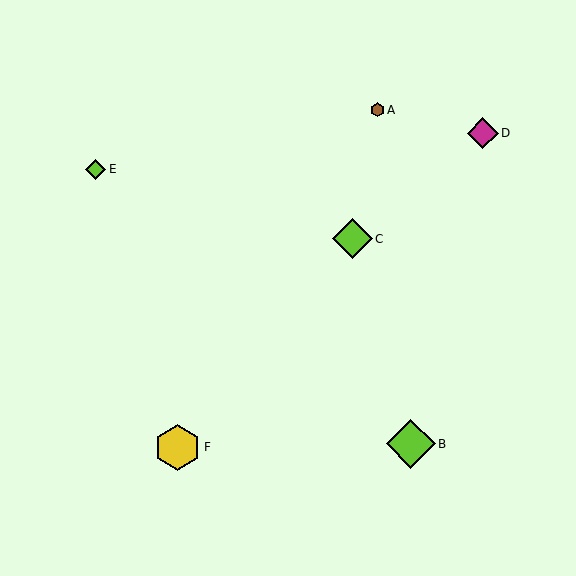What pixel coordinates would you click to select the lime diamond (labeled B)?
Click at (411, 444) to select the lime diamond B.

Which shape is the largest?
The lime diamond (labeled B) is the largest.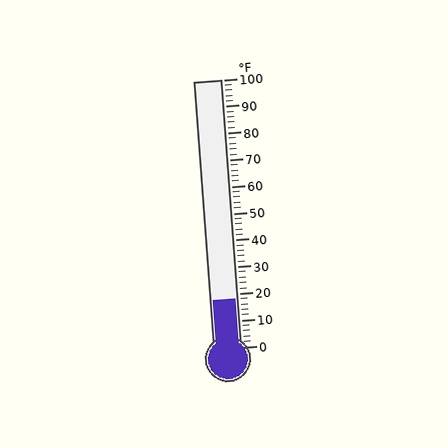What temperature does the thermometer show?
The thermometer shows approximately 18°F.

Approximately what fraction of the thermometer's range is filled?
The thermometer is filled to approximately 20% of its range.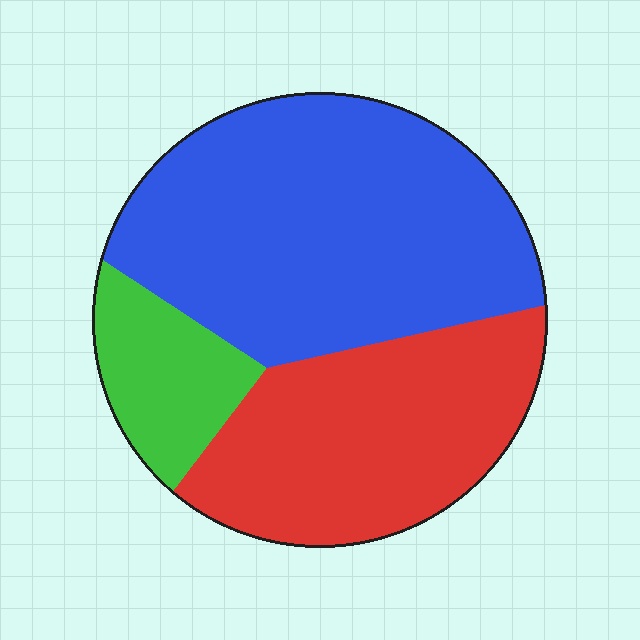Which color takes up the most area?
Blue, at roughly 50%.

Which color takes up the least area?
Green, at roughly 15%.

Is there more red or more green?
Red.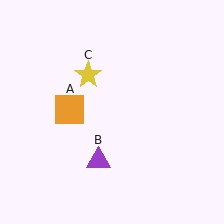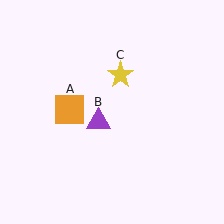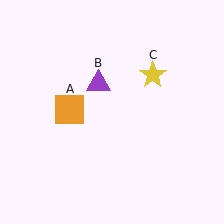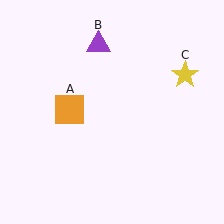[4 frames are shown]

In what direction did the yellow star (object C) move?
The yellow star (object C) moved right.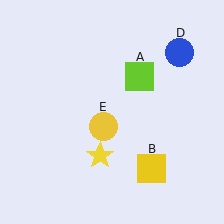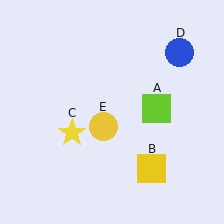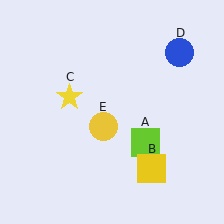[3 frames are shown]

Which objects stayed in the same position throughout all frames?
Yellow square (object B) and blue circle (object D) and yellow circle (object E) remained stationary.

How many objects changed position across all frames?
2 objects changed position: lime square (object A), yellow star (object C).